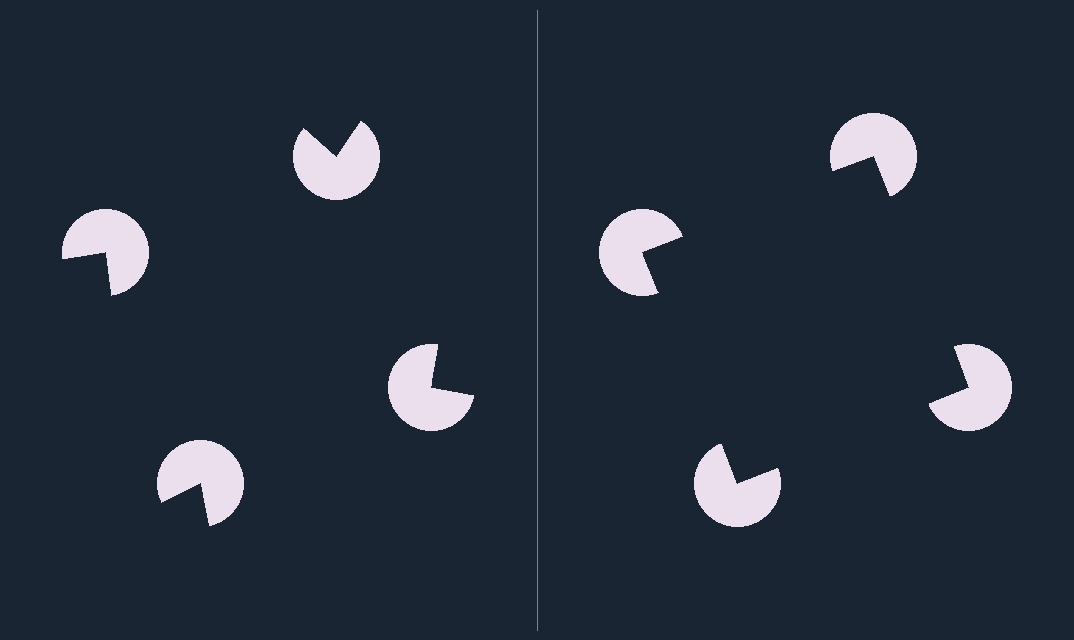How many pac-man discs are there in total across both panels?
8 — 4 on each side.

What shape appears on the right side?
An illusory square.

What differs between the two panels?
The pac-man discs are positioned identically on both sides; only the wedge orientations differ. On the right they align to a square; on the left they are misaligned.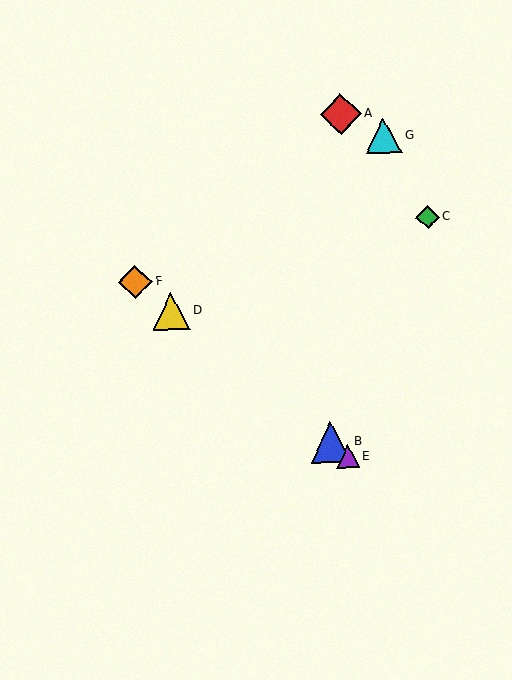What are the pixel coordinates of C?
Object C is at (428, 217).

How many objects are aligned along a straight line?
4 objects (B, D, E, F) are aligned along a straight line.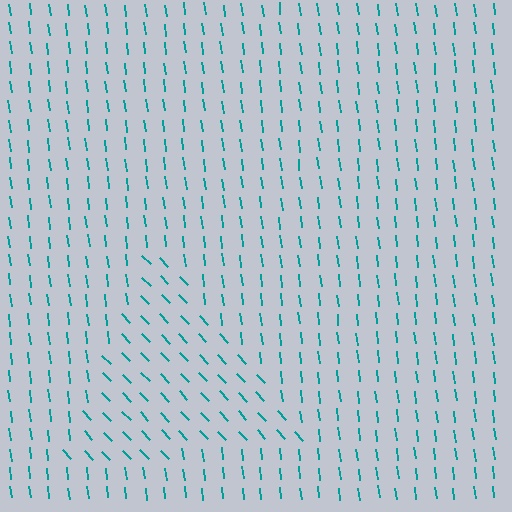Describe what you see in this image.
The image is filled with small teal line segments. A triangle region in the image has lines oriented differently from the surrounding lines, creating a visible texture boundary.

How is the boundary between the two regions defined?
The boundary is defined purely by a change in line orientation (approximately 36 degrees difference). All lines are the same color and thickness.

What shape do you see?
I see a triangle.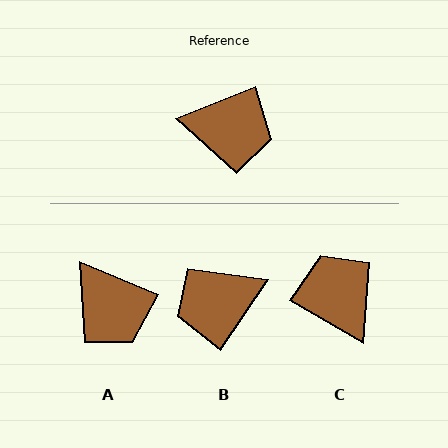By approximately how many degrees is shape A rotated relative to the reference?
Approximately 45 degrees clockwise.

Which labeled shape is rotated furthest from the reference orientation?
B, about 146 degrees away.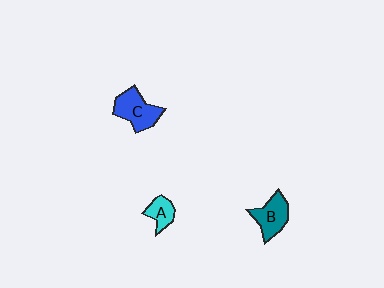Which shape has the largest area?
Shape C (blue).